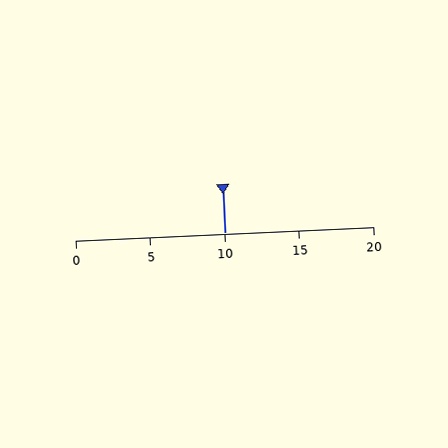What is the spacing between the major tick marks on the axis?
The major ticks are spaced 5 apart.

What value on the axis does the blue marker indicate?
The marker indicates approximately 10.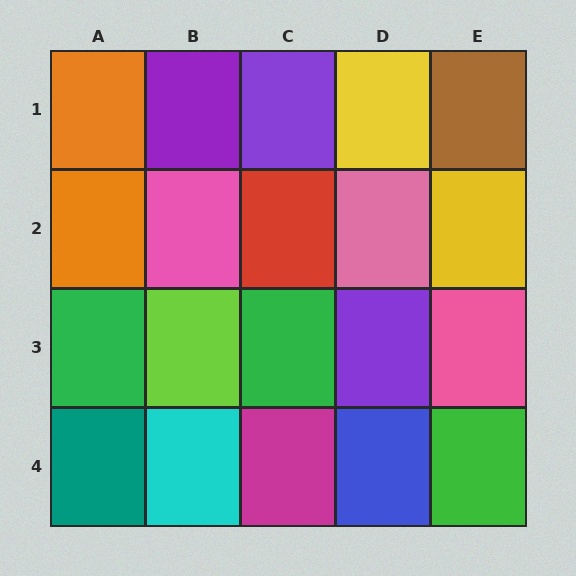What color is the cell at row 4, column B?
Cyan.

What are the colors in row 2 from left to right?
Orange, pink, red, pink, yellow.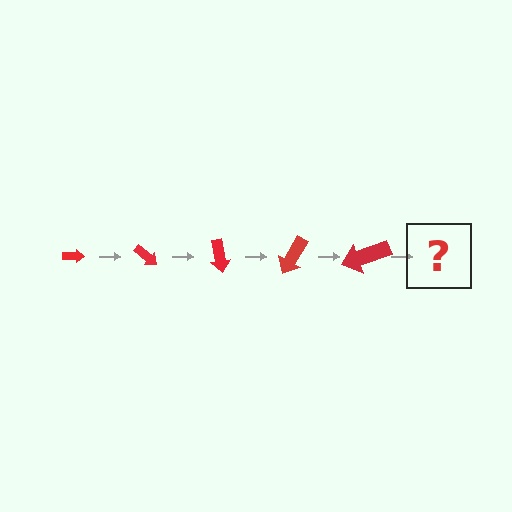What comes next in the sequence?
The next element should be an arrow, larger than the previous one and rotated 200 degrees from the start.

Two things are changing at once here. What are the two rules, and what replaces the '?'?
The two rules are that the arrow grows larger each step and it rotates 40 degrees each step. The '?' should be an arrow, larger than the previous one and rotated 200 degrees from the start.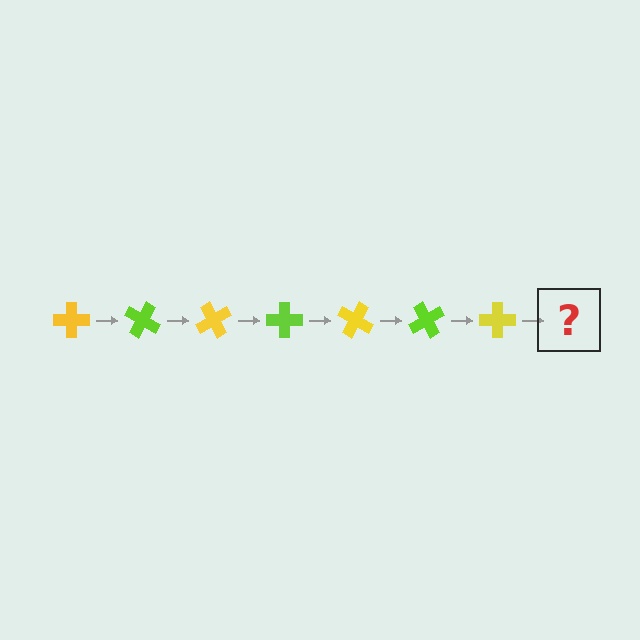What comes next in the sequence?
The next element should be a lime cross, rotated 210 degrees from the start.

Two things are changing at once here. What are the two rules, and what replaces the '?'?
The two rules are that it rotates 30 degrees each step and the color cycles through yellow and lime. The '?' should be a lime cross, rotated 210 degrees from the start.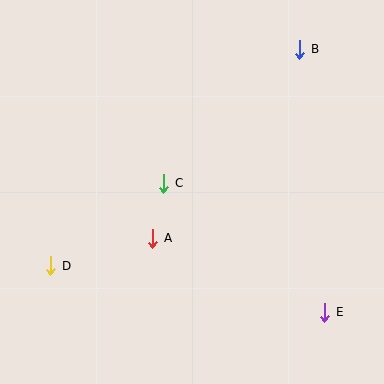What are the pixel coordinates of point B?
Point B is at (300, 49).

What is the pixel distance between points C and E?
The distance between C and E is 206 pixels.